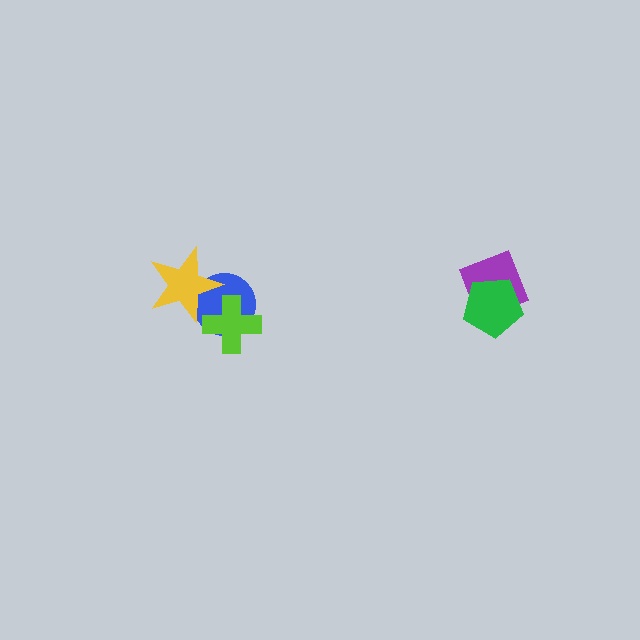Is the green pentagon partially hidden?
No, no other shape covers it.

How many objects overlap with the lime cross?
2 objects overlap with the lime cross.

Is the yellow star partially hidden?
Yes, it is partially covered by another shape.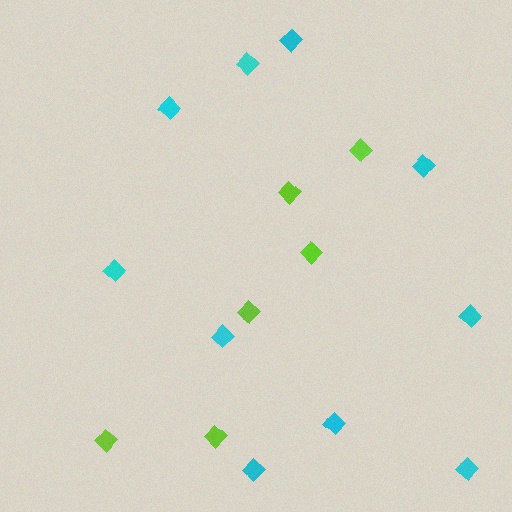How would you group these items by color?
There are 2 groups: one group of lime diamonds (6) and one group of cyan diamonds (10).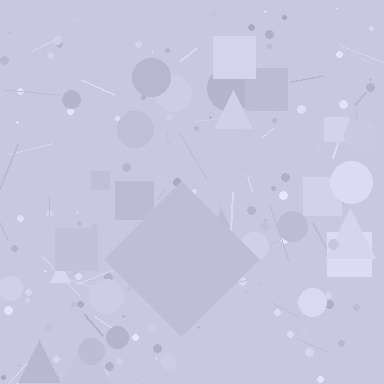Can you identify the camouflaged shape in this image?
The camouflaged shape is a diamond.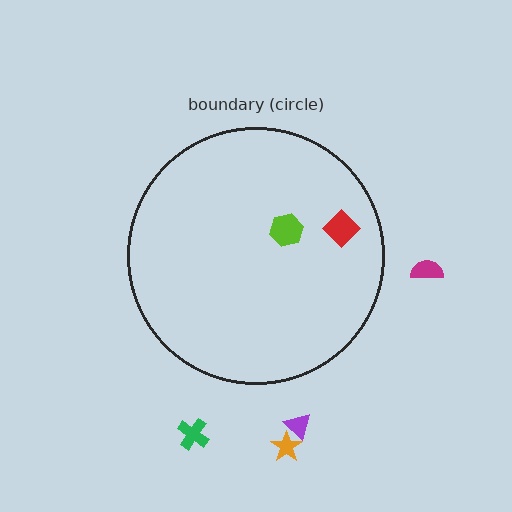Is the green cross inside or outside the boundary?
Outside.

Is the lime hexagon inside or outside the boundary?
Inside.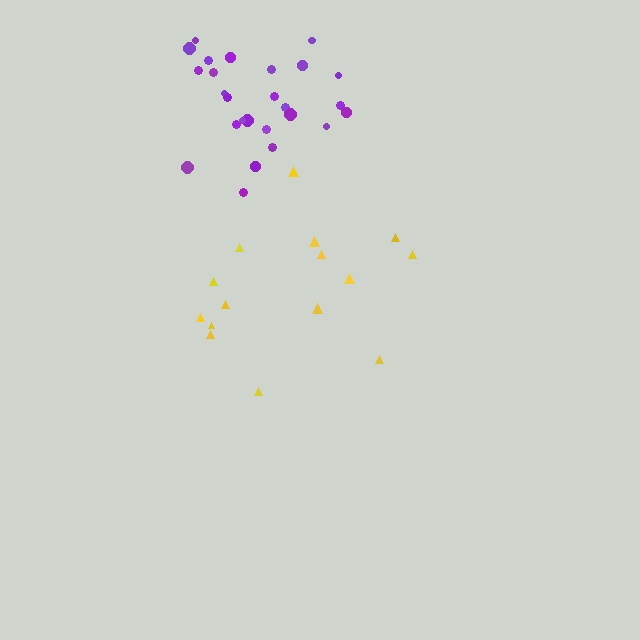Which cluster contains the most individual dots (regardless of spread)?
Purple (27).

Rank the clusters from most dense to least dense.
purple, yellow.